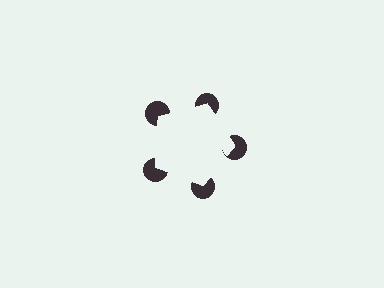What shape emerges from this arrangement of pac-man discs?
An illusory pentagon — its edges are inferred from the aligned wedge cuts in the pac-man discs, not physically drawn.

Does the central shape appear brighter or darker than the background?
It typically appears slightly brighter than the background, even though no actual brightness change is drawn.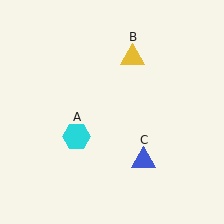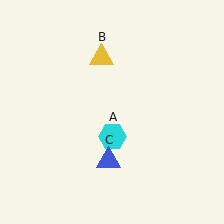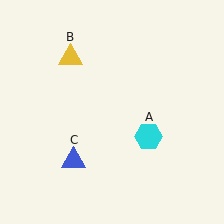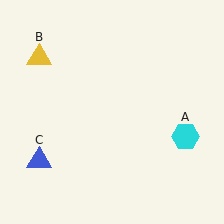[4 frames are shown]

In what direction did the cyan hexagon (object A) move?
The cyan hexagon (object A) moved right.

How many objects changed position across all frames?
3 objects changed position: cyan hexagon (object A), yellow triangle (object B), blue triangle (object C).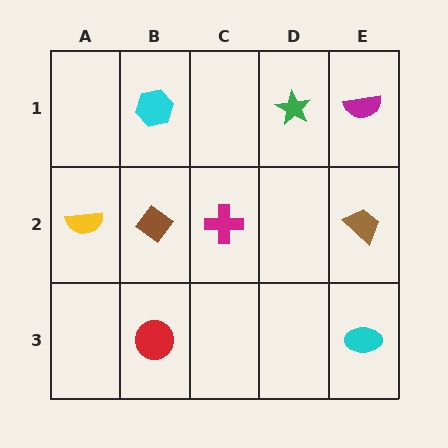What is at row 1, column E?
A magenta semicircle.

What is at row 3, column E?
A cyan ellipse.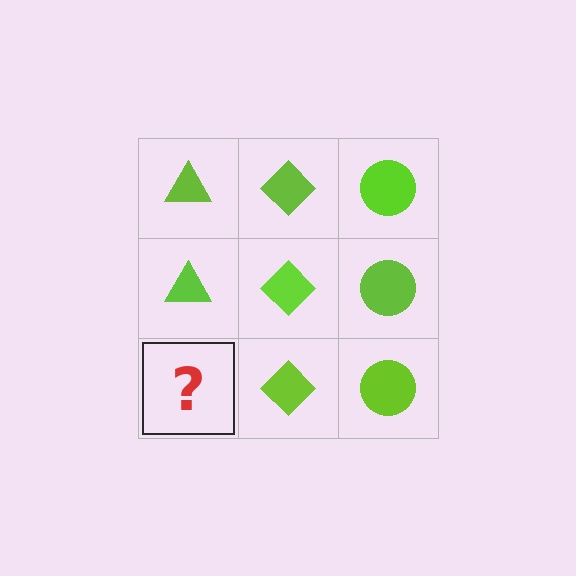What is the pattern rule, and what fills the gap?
The rule is that each column has a consistent shape. The gap should be filled with a lime triangle.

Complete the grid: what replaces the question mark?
The question mark should be replaced with a lime triangle.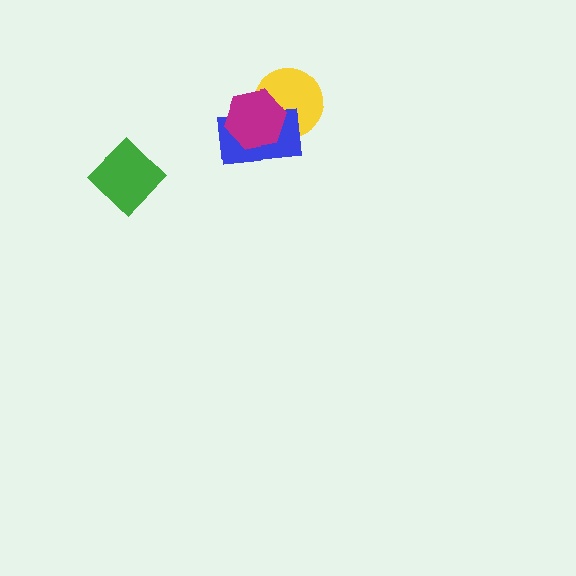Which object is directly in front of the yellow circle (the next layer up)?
The blue rectangle is directly in front of the yellow circle.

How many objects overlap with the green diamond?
0 objects overlap with the green diamond.